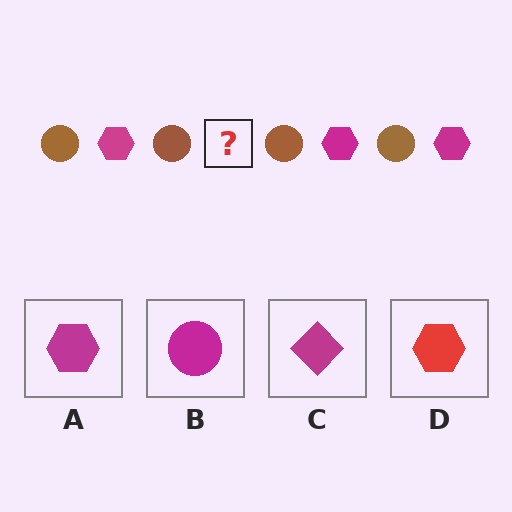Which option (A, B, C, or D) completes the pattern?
A.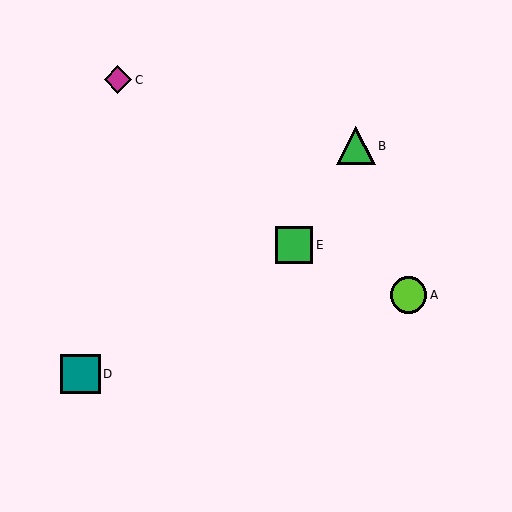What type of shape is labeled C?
Shape C is a magenta diamond.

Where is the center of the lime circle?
The center of the lime circle is at (408, 295).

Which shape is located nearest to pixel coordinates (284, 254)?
The green square (labeled E) at (294, 245) is nearest to that location.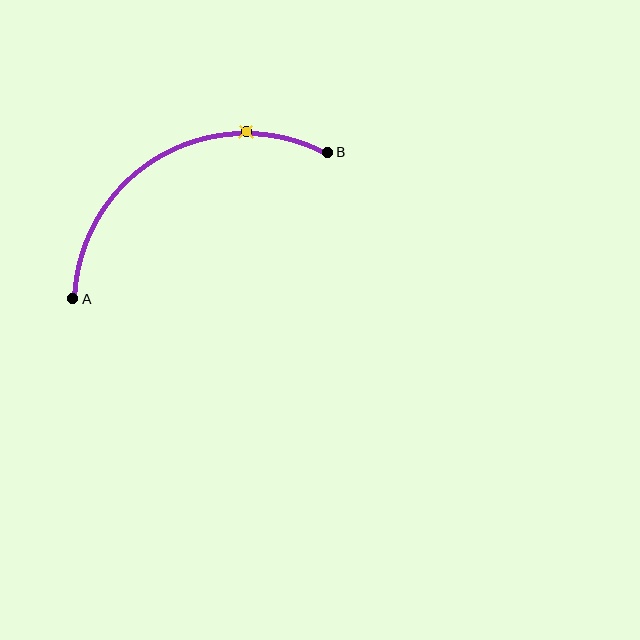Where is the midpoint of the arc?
The arc midpoint is the point on the curve farthest from the straight line joining A and B. It sits above that line.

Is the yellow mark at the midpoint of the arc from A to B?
No. The yellow mark lies on the arc but is closer to endpoint B. The arc midpoint would be at the point on the curve equidistant along the arc from both A and B.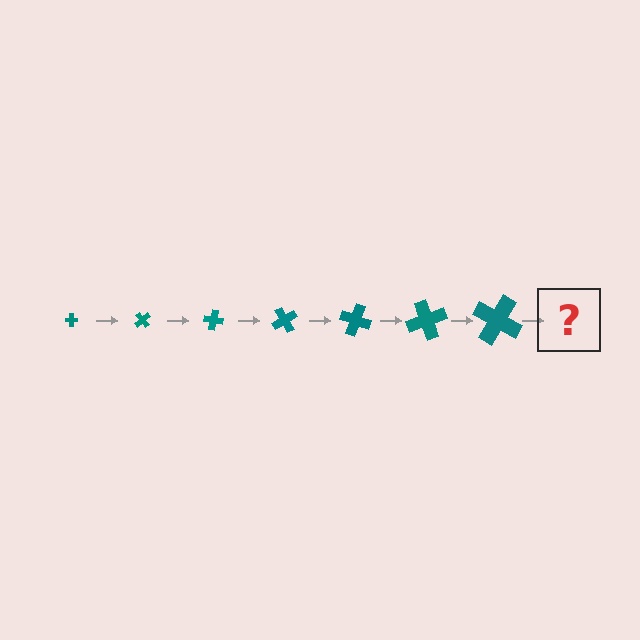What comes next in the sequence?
The next element should be a cross, larger than the previous one and rotated 350 degrees from the start.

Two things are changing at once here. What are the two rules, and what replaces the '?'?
The two rules are that the cross grows larger each step and it rotates 50 degrees each step. The '?' should be a cross, larger than the previous one and rotated 350 degrees from the start.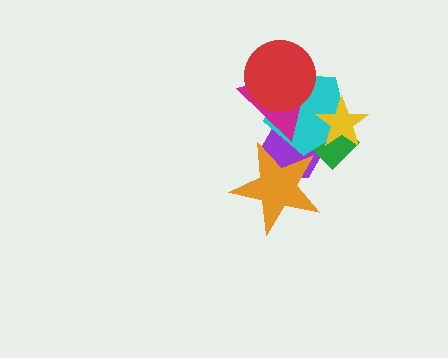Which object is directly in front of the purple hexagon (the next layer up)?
The green diamond is directly in front of the purple hexagon.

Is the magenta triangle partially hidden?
Yes, it is partially covered by another shape.